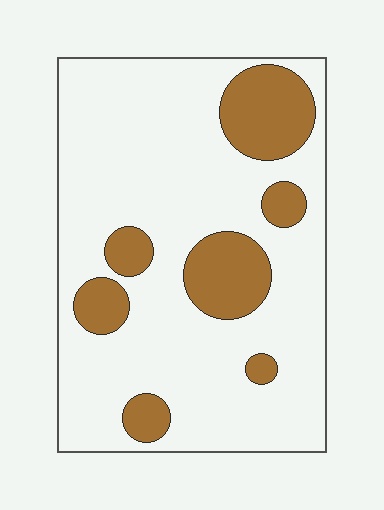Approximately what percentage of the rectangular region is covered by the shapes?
Approximately 20%.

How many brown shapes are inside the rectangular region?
7.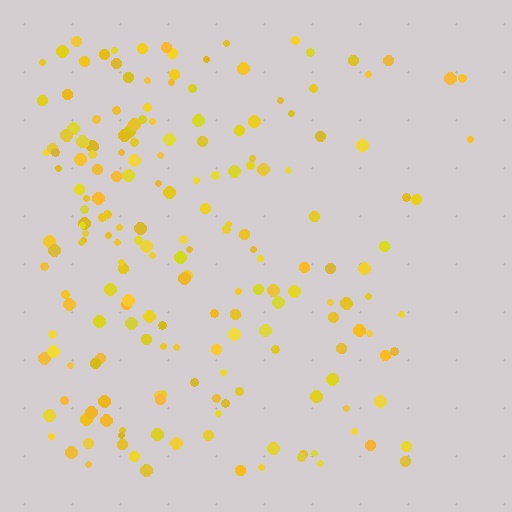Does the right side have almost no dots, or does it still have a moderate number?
Still a moderate number, just noticeably fewer than the left.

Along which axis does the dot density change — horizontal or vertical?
Horizontal.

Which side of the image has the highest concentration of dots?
The left.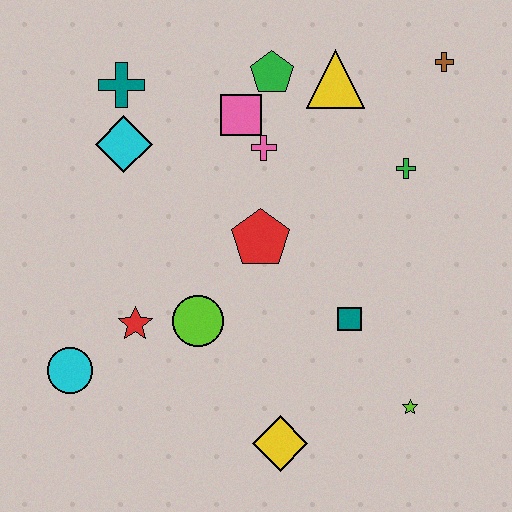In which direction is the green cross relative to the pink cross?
The green cross is to the right of the pink cross.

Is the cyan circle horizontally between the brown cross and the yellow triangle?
No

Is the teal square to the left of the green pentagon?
No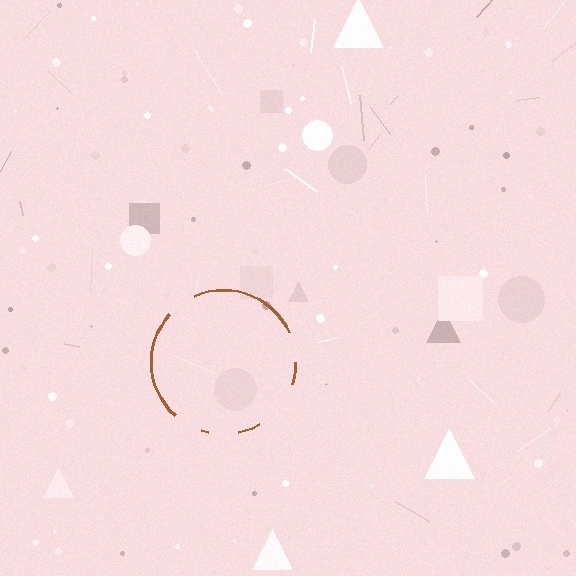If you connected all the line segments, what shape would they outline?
They would outline a circle.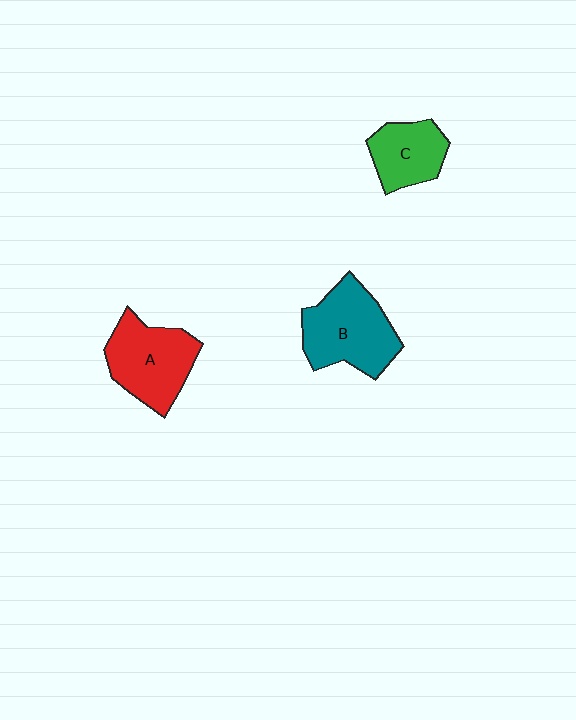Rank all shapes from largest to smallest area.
From largest to smallest: B (teal), A (red), C (green).